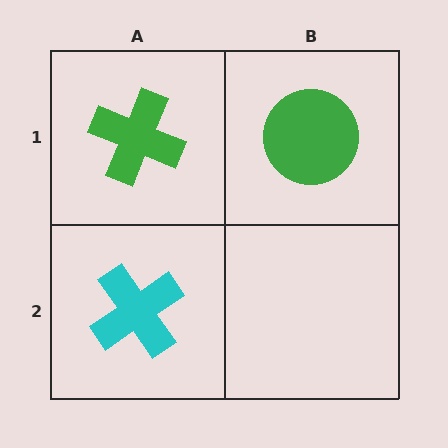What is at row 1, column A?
A green cross.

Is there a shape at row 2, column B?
No, that cell is empty.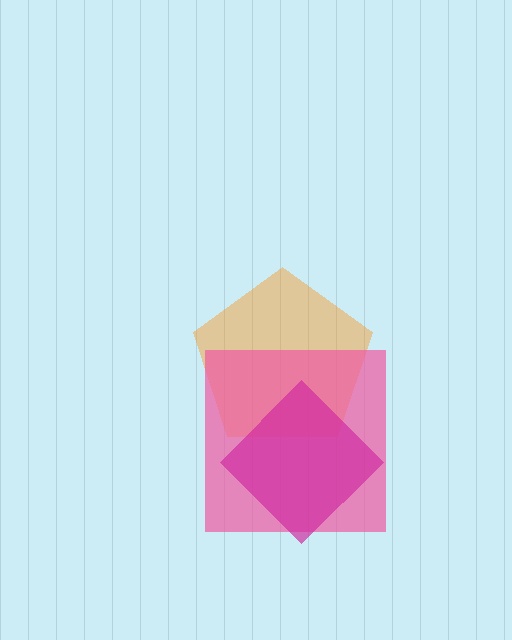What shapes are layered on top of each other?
The layered shapes are: an orange pentagon, a pink square, a magenta diamond.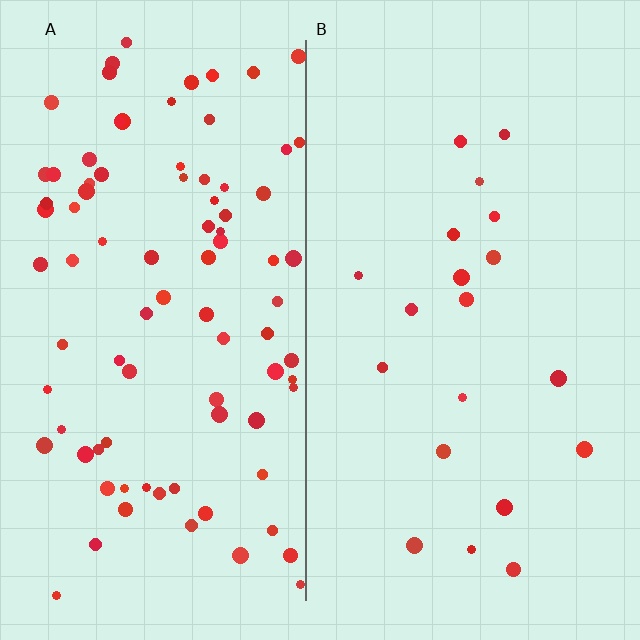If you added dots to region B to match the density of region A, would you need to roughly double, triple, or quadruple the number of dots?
Approximately quadruple.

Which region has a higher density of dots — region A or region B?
A (the left).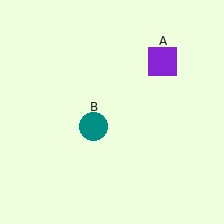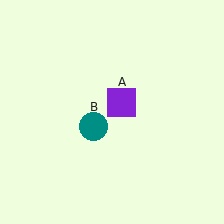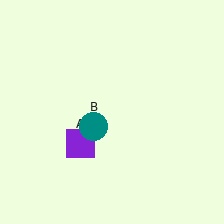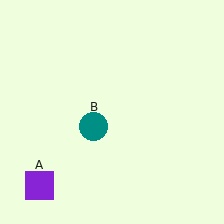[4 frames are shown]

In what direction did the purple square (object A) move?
The purple square (object A) moved down and to the left.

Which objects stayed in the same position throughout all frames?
Teal circle (object B) remained stationary.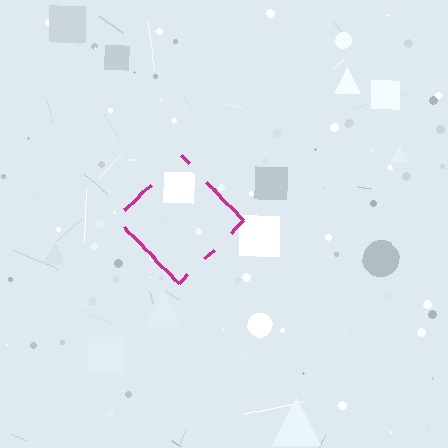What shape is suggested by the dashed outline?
The dashed outline suggests a diamond.